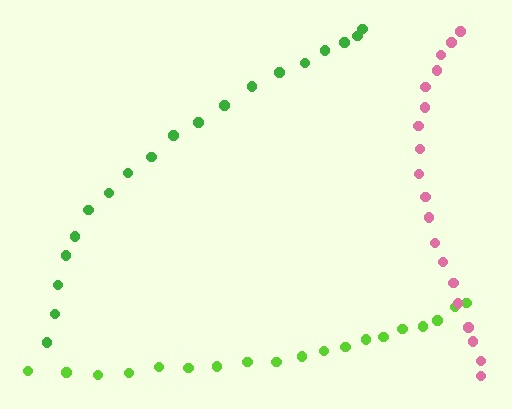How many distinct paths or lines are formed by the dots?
There are 3 distinct paths.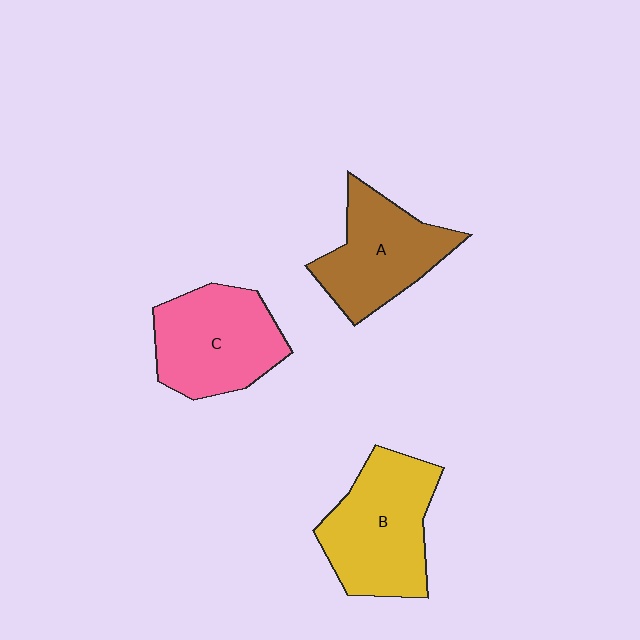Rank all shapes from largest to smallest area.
From largest to smallest: B (yellow), C (pink), A (brown).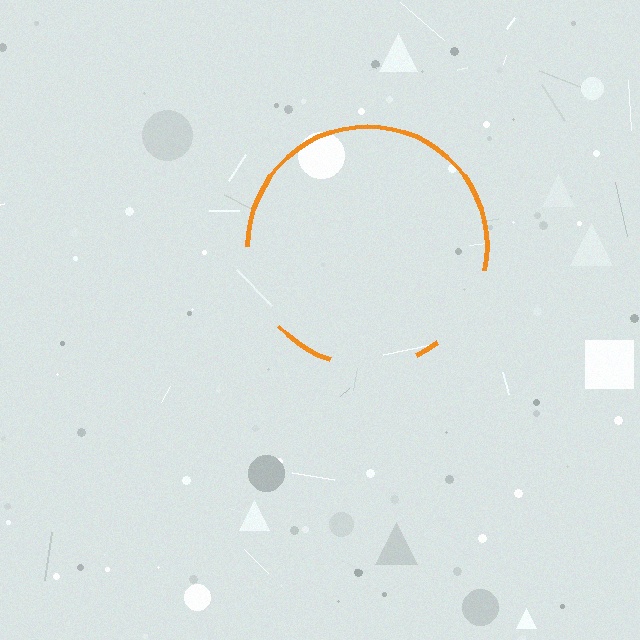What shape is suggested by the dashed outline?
The dashed outline suggests a circle.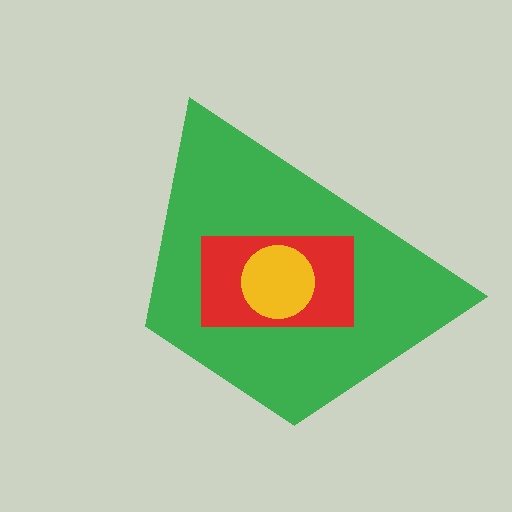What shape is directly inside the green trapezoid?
The red rectangle.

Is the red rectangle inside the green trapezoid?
Yes.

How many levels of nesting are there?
3.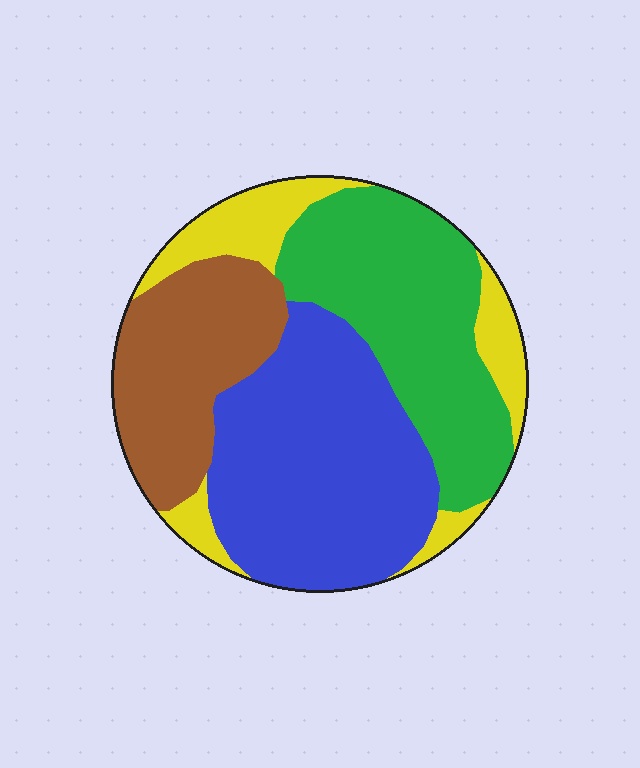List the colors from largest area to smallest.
From largest to smallest: blue, green, brown, yellow.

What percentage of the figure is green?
Green covers roughly 30% of the figure.